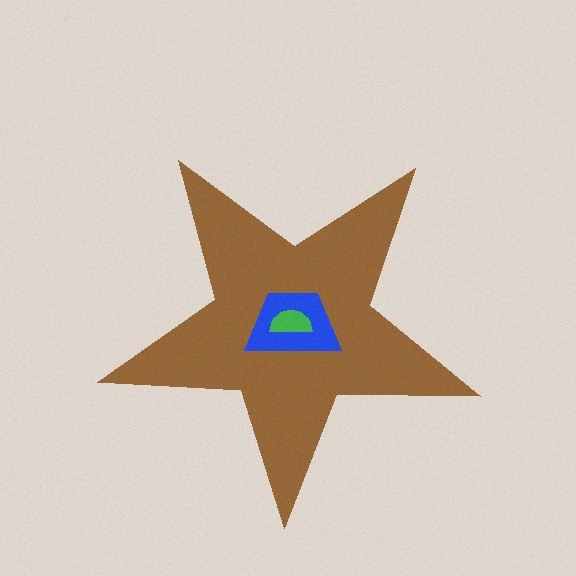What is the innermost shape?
The green semicircle.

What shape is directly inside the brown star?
The blue trapezoid.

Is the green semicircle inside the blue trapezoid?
Yes.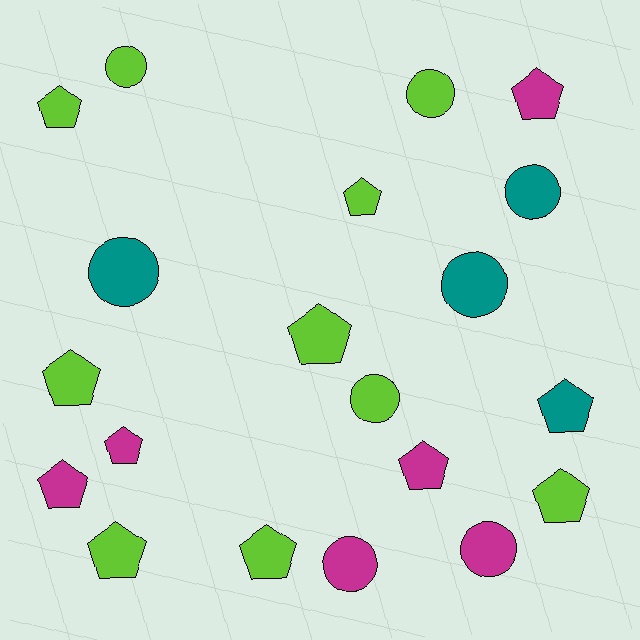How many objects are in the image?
There are 20 objects.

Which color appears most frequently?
Lime, with 10 objects.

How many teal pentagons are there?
There is 1 teal pentagon.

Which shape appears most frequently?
Pentagon, with 12 objects.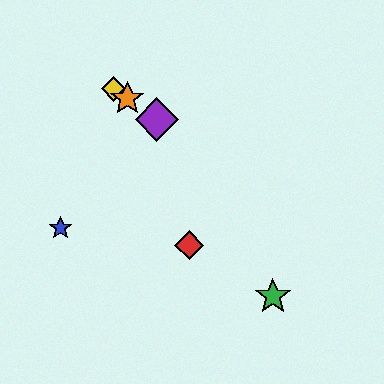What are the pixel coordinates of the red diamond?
The red diamond is at (189, 245).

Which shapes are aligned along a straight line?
The yellow diamond, the purple diamond, the orange star are aligned along a straight line.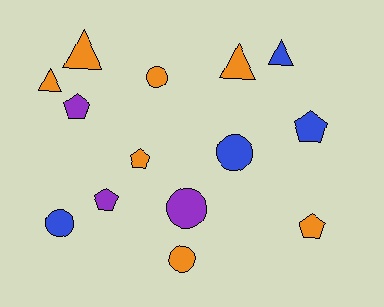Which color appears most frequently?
Orange, with 7 objects.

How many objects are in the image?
There are 14 objects.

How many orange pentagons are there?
There are 2 orange pentagons.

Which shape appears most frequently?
Circle, with 5 objects.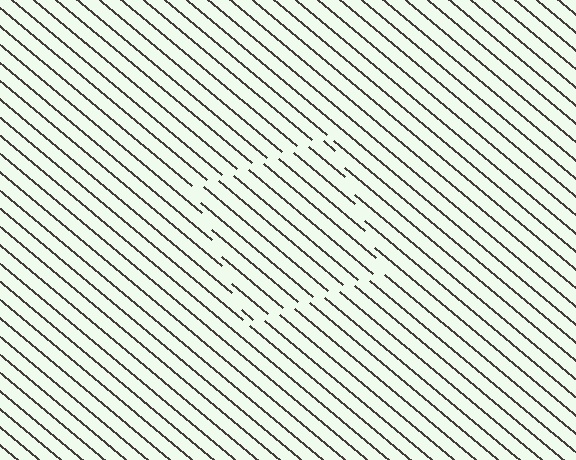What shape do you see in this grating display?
An illusory square. The interior of the shape contains the same grating, shifted by half a period — the contour is defined by the phase discontinuity where line-ends from the inner and outer gratings abut.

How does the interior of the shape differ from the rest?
The interior of the shape contains the same grating, shifted by half a period — the contour is defined by the phase discontinuity where line-ends from the inner and outer gratings abut.